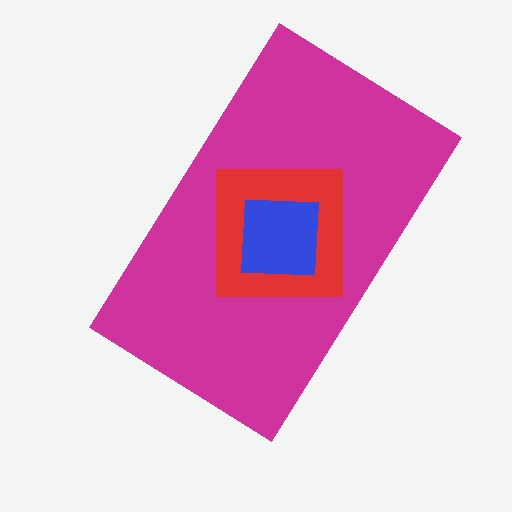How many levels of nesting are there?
3.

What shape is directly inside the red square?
The blue square.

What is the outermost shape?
The magenta rectangle.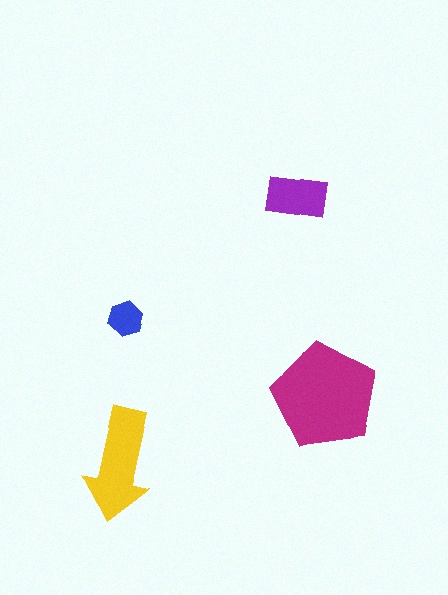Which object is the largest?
The magenta pentagon.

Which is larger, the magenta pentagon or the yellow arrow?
The magenta pentagon.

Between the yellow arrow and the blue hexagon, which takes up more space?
The yellow arrow.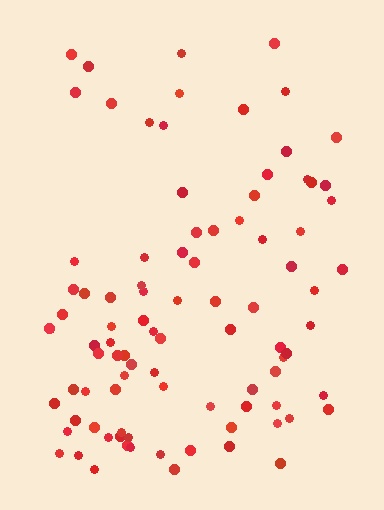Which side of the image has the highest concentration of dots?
The bottom.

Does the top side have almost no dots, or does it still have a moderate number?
Still a moderate number, just noticeably fewer than the bottom.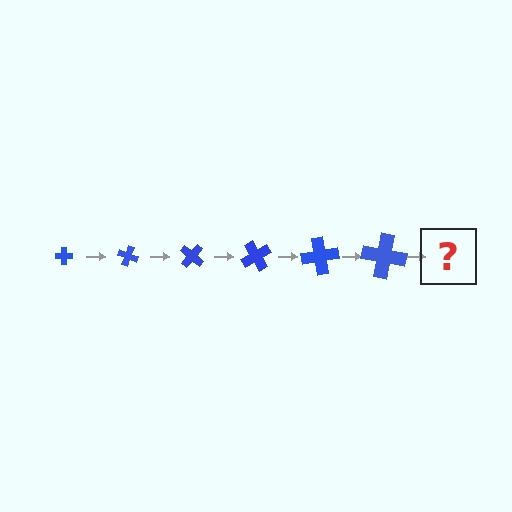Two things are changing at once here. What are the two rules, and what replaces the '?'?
The two rules are that the cross grows larger each step and it rotates 20 degrees each step. The '?' should be a cross, larger than the previous one and rotated 120 degrees from the start.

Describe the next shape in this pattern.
It should be a cross, larger than the previous one and rotated 120 degrees from the start.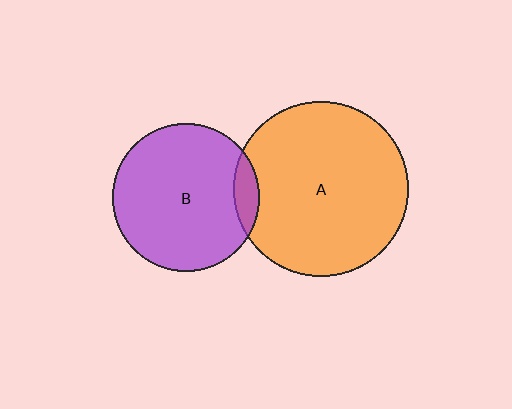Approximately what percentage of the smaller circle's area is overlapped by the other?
Approximately 10%.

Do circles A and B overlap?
Yes.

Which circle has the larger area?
Circle A (orange).